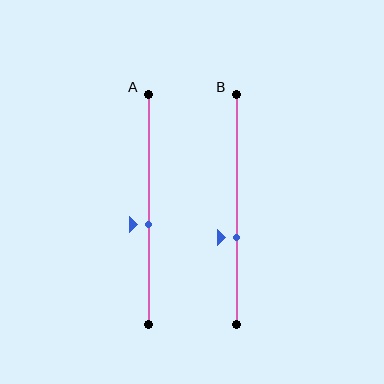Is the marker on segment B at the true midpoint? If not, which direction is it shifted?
No, the marker on segment B is shifted downward by about 12% of the segment length.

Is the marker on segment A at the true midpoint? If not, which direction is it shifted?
No, the marker on segment A is shifted downward by about 7% of the segment length.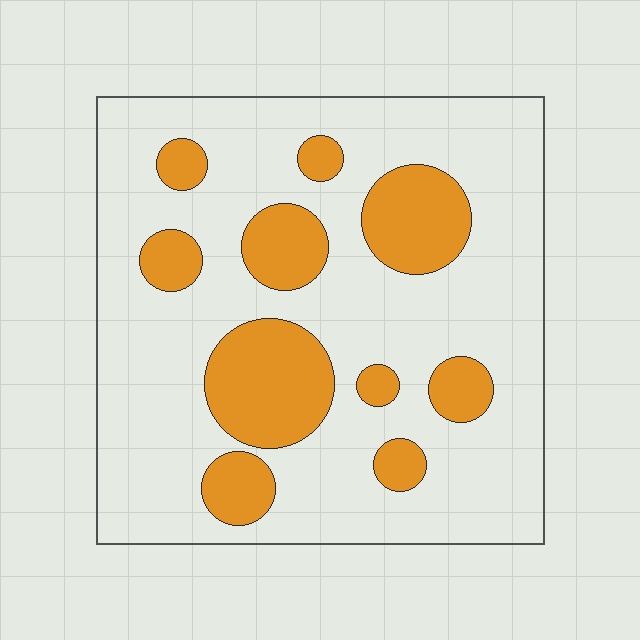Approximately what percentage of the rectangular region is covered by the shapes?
Approximately 25%.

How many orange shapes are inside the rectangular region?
10.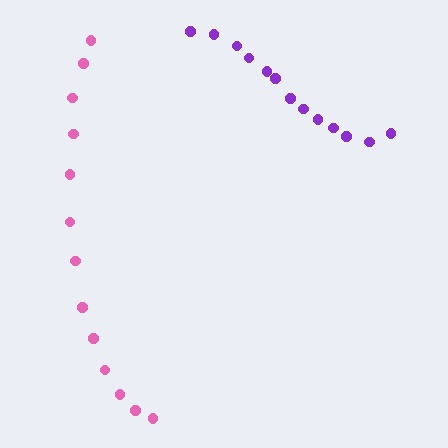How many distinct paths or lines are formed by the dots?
There are 2 distinct paths.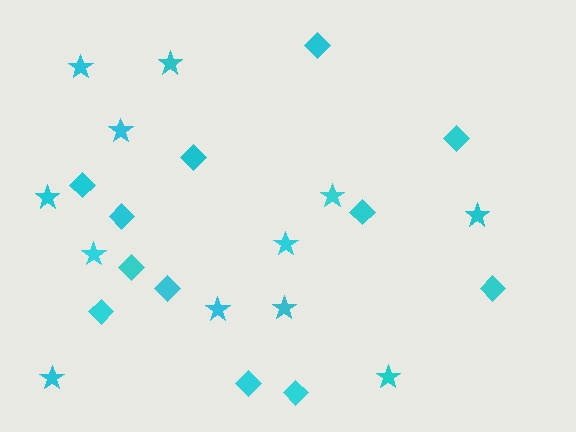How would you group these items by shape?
There are 2 groups: one group of stars (12) and one group of diamonds (12).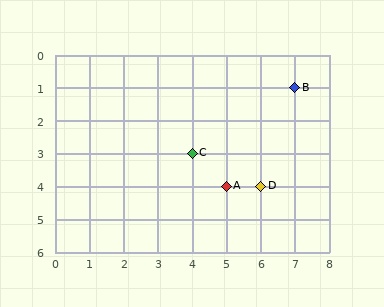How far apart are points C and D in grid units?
Points C and D are 2 columns and 1 row apart (about 2.2 grid units diagonally).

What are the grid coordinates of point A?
Point A is at grid coordinates (5, 4).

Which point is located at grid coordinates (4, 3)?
Point C is at (4, 3).